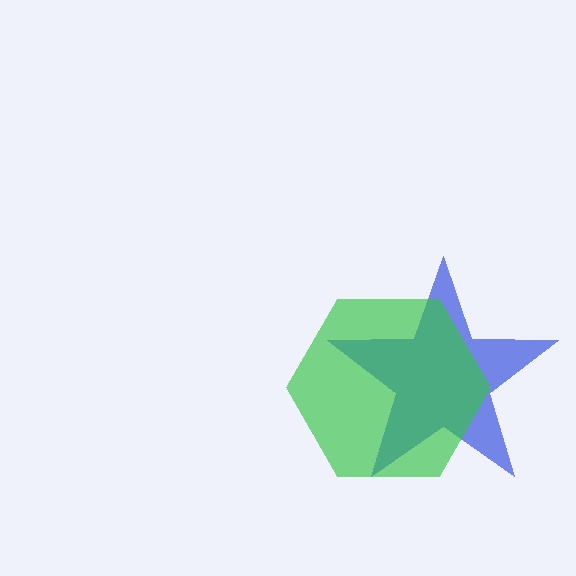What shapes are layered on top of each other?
The layered shapes are: a blue star, a green hexagon.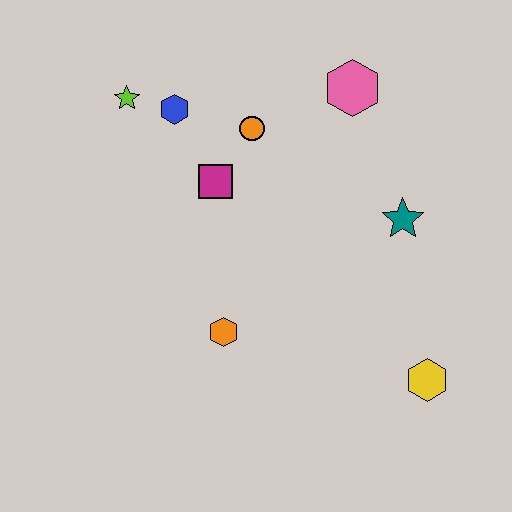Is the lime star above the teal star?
Yes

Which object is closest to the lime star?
The blue hexagon is closest to the lime star.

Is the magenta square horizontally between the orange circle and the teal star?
No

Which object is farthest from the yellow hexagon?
The lime star is farthest from the yellow hexagon.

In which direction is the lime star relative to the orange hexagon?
The lime star is above the orange hexagon.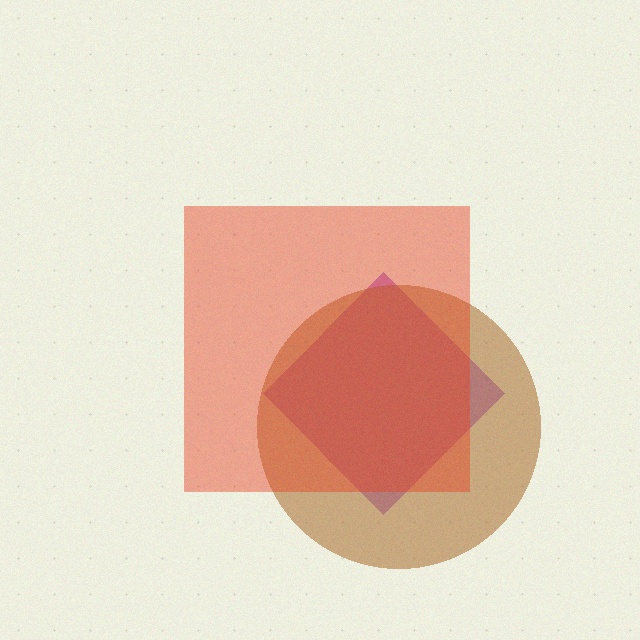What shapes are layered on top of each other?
The layered shapes are: a purple diamond, a brown circle, a red square.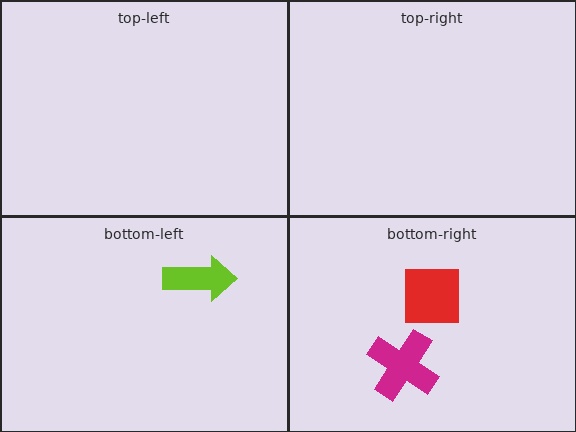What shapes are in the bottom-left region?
The lime arrow.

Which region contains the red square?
The bottom-right region.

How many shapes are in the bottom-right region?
2.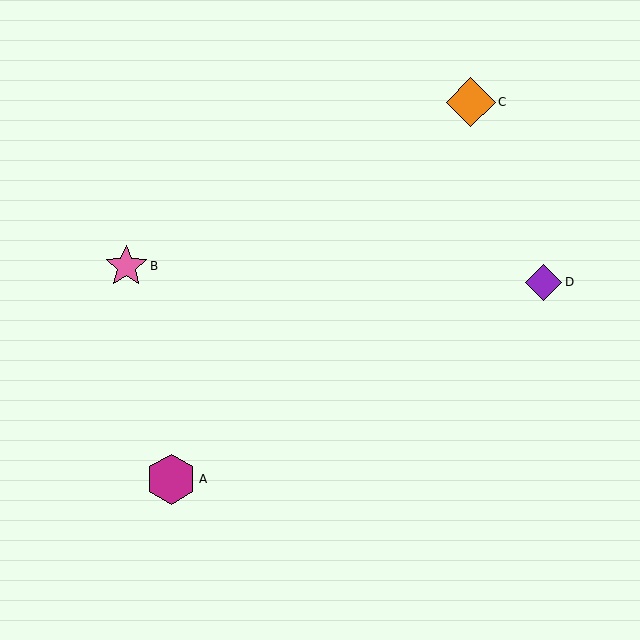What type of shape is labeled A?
Shape A is a magenta hexagon.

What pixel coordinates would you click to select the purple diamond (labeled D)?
Click at (544, 282) to select the purple diamond D.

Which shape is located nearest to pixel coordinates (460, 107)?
The orange diamond (labeled C) at (471, 102) is nearest to that location.